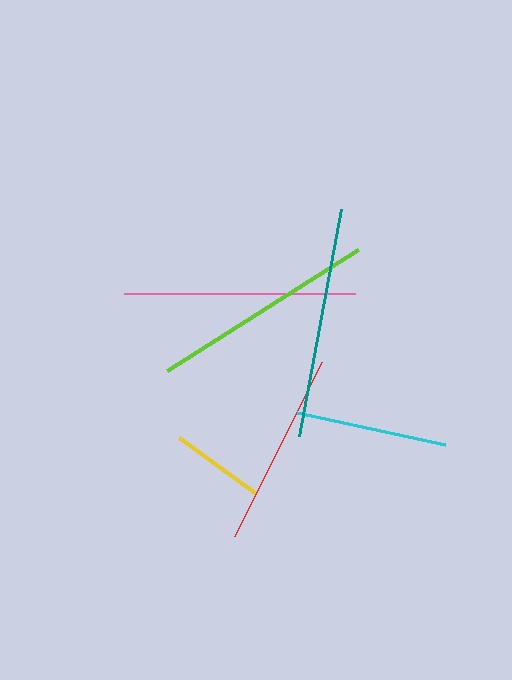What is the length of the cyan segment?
The cyan segment is approximately 151 pixels long.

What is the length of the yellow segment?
The yellow segment is approximately 95 pixels long.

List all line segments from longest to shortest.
From longest to shortest: pink, teal, lime, red, cyan, yellow.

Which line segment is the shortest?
The yellow line is the shortest at approximately 95 pixels.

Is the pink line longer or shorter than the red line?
The pink line is longer than the red line.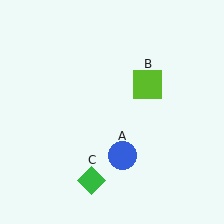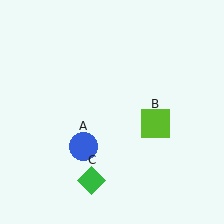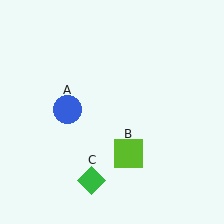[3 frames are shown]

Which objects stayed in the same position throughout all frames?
Green diamond (object C) remained stationary.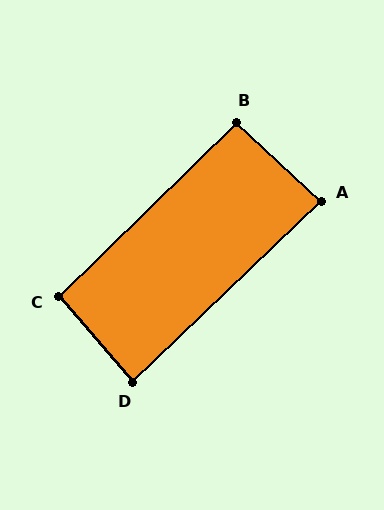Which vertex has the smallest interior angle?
A, at approximately 87 degrees.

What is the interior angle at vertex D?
Approximately 87 degrees (approximately right).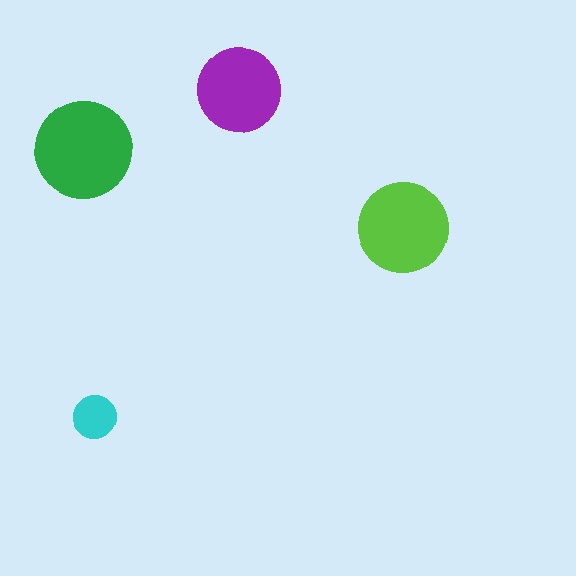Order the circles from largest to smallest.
the green one, the lime one, the purple one, the cyan one.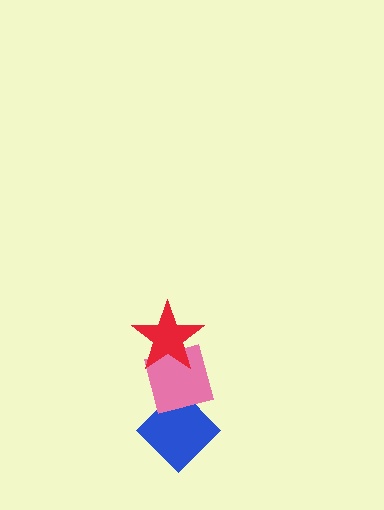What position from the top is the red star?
The red star is 1st from the top.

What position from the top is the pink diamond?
The pink diamond is 2nd from the top.